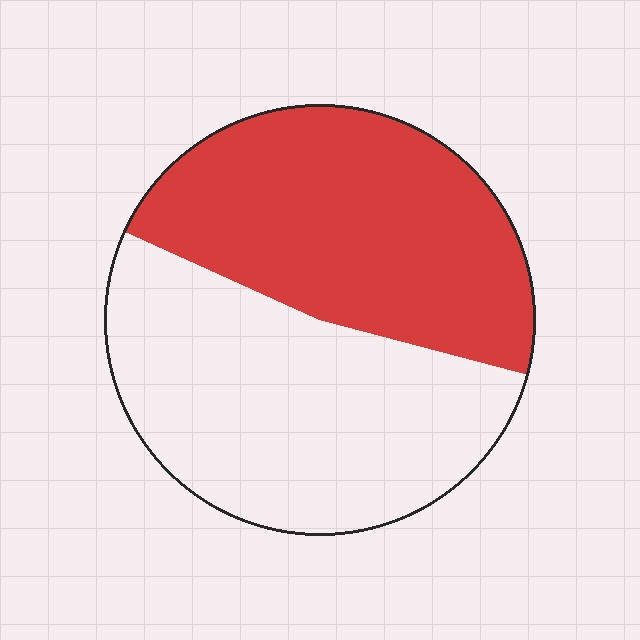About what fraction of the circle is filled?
About one half (1/2).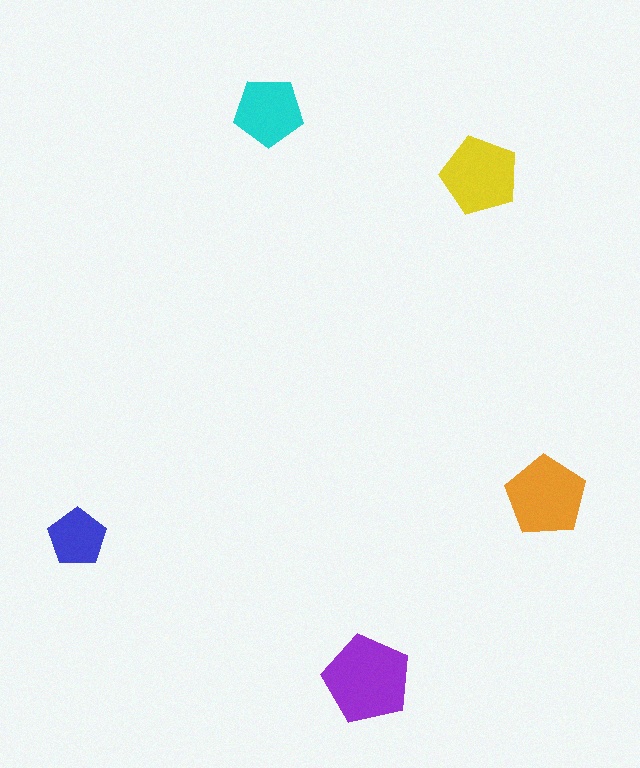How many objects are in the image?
There are 5 objects in the image.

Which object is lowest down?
The purple pentagon is bottommost.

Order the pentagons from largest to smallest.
the purple one, the orange one, the yellow one, the cyan one, the blue one.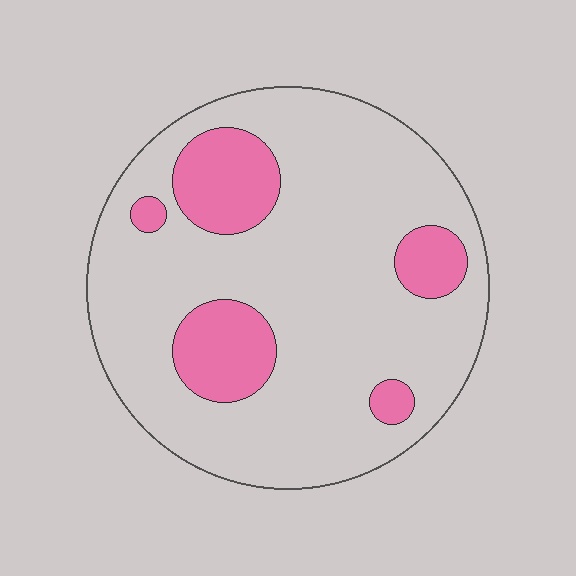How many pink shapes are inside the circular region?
5.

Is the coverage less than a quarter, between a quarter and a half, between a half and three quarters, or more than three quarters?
Less than a quarter.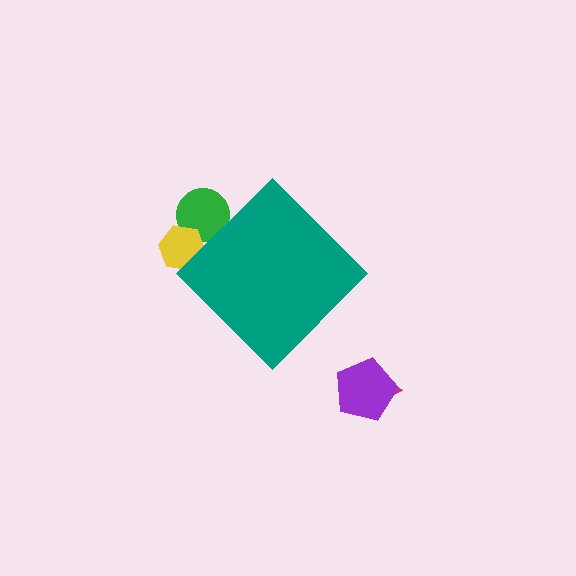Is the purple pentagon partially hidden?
No, the purple pentagon is fully visible.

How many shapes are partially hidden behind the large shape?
2 shapes are partially hidden.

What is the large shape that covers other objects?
A teal diamond.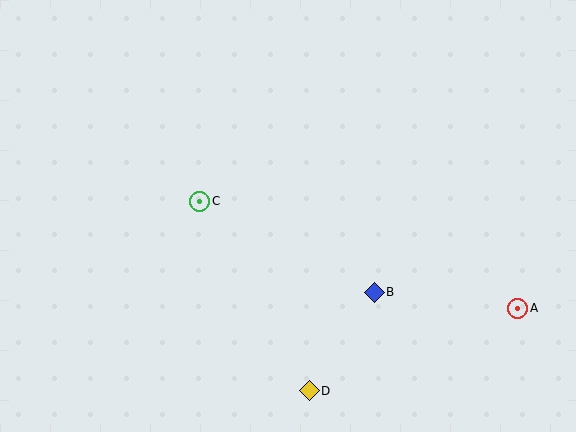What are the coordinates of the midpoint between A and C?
The midpoint between A and C is at (359, 255).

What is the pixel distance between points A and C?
The distance between A and C is 335 pixels.